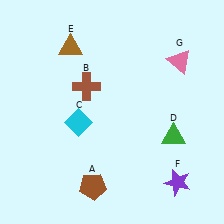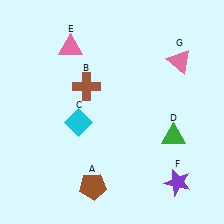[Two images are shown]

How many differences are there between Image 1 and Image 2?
There is 1 difference between the two images.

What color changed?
The triangle (E) changed from brown in Image 1 to pink in Image 2.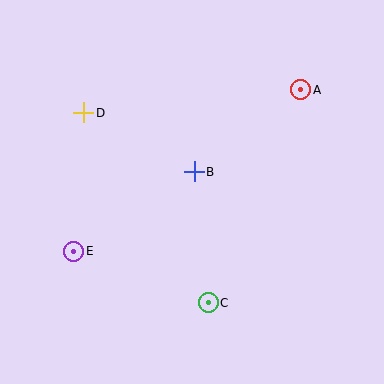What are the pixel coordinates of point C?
Point C is at (208, 303).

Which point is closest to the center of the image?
Point B at (194, 172) is closest to the center.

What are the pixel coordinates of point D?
Point D is at (84, 113).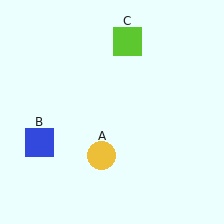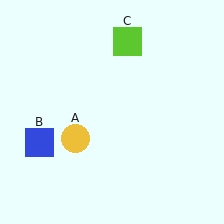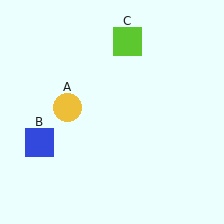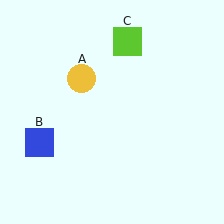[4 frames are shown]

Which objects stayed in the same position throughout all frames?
Blue square (object B) and lime square (object C) remained stationary.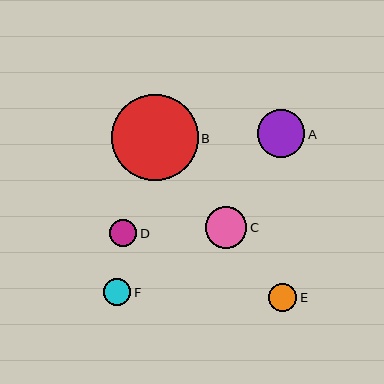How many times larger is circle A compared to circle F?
Circle A is approximately 1.8 times the size of circle F.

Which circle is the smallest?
Circle F is the smallest with a size of approximately 27 pixels.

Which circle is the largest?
Circle B is the largest with a size of approximately 86 pixels.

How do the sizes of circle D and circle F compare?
Circle D and circle F are approximately the same size.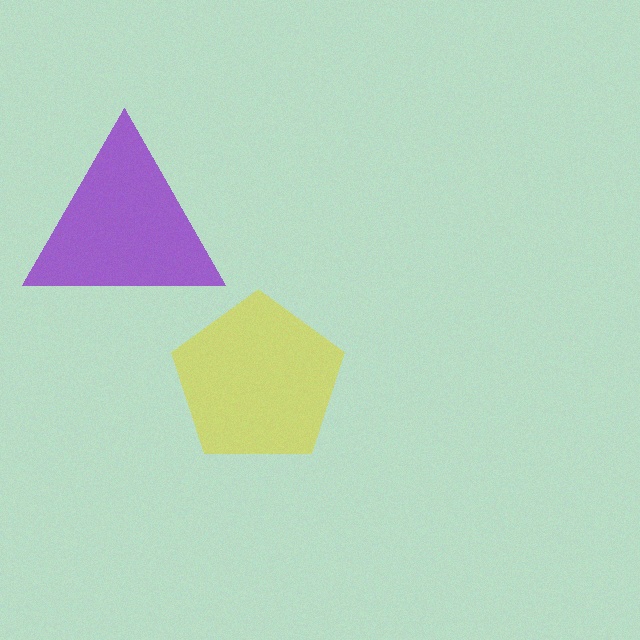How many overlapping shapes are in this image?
There are 2 overlapping shapes in the image.